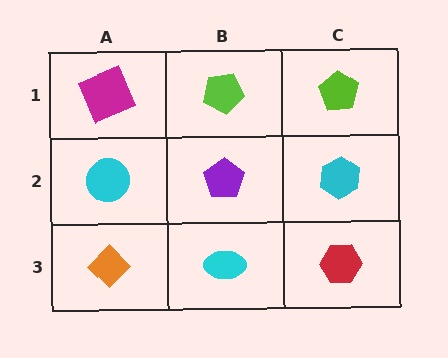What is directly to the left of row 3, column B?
An orange diamond.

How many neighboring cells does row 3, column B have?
3.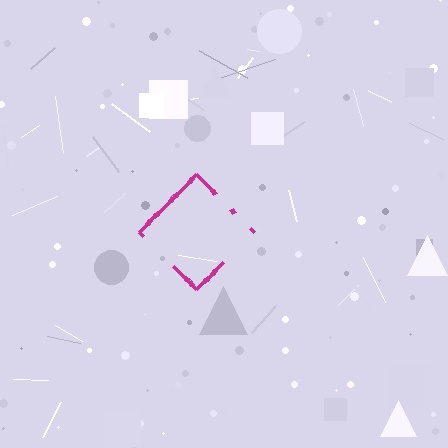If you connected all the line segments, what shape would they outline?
They would outline a diamond.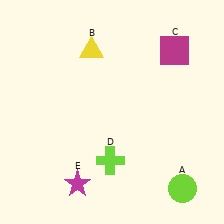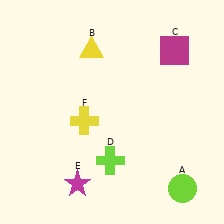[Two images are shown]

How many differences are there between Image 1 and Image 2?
There is 1 difference between the two images.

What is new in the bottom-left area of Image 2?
A yellow cross (F) was added in the bottom-left area of Image 2.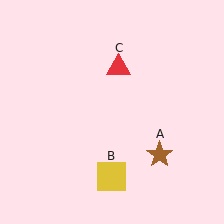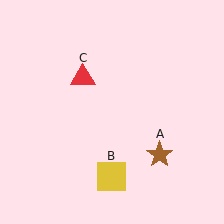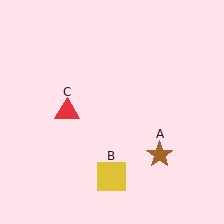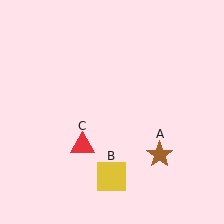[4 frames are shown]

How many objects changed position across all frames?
1 object changed position: red triangle (object C).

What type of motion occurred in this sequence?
The red triangle (object C) rotated counterclockwise around the center of the scene.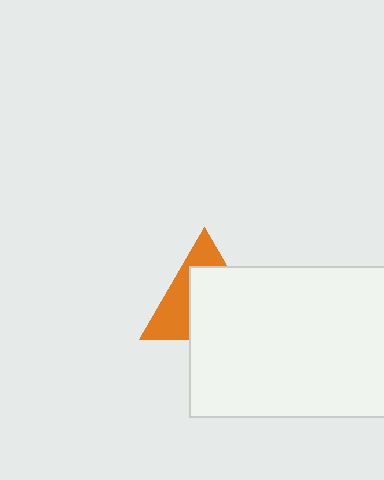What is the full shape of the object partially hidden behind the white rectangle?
The partially hidden object is an orange triangle.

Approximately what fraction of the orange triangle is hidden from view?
Roughly 59% of the orange triangle is hidden behind the white rectangle.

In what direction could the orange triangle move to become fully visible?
The orange triangle could move toward the upper-left. That would shift it out from behind the white rectangle entirely.